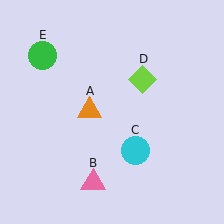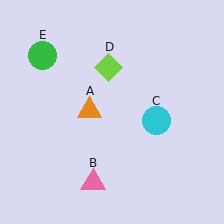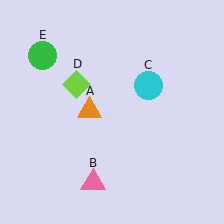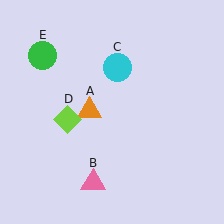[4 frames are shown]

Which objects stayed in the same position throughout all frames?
Orange triangle (object A) and pink triangle (object B) and green circle (object E) remained stationary.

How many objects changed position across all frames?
2 objects changed position: cyan circle (object C), lime diamond (object D).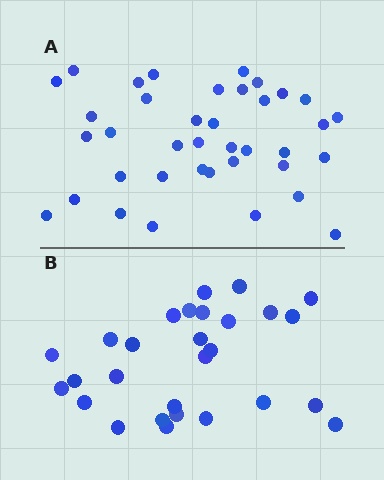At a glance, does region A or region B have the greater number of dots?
Region A (the top region) has more dots.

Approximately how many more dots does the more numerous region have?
Region A has roughly 10 or so more dots than region B.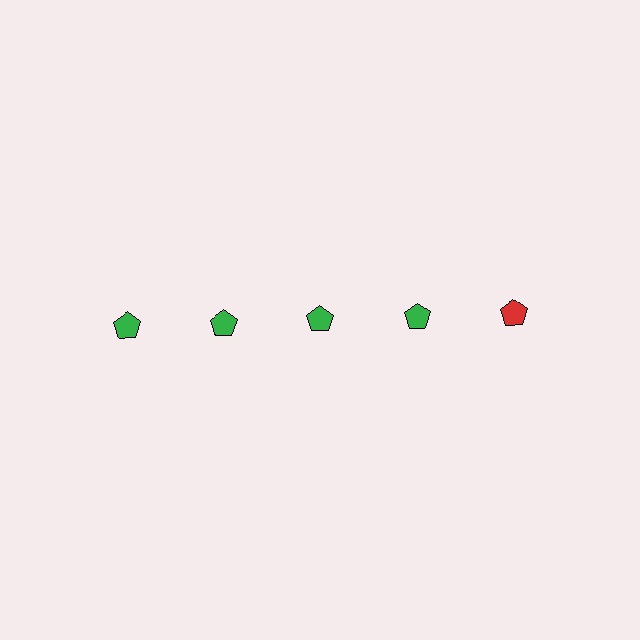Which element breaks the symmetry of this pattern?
The red pentagon in the top row, rightmost column breaks the symmetry. All other shapes are green pentagons.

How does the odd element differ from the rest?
It has a different color: red instead of green.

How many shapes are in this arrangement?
There are 5 shapes arranged in a grid pattern.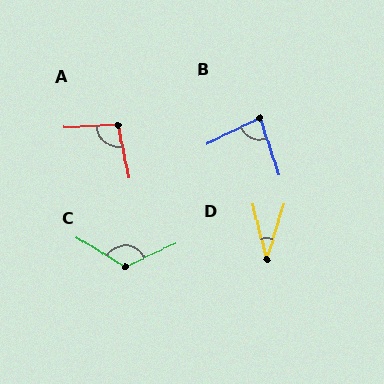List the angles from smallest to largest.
D (31°), B (83°), A (99°), C (123°).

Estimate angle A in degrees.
Approximately 99 degrees.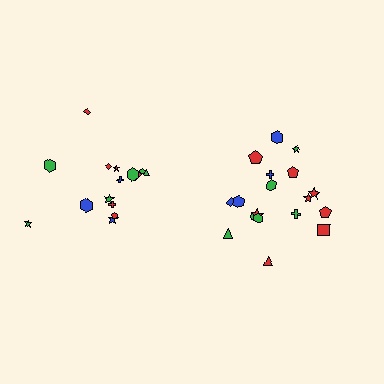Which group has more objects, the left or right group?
The right group.